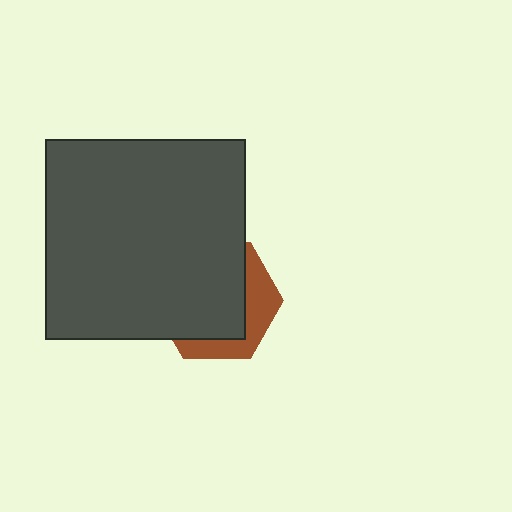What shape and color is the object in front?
The object in front is a dark gray square.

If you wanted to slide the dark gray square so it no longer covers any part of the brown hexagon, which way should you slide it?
Slide it toward the upper-left — that is the most direct way to separate the two shapes.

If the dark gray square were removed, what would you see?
You would see the complete brown hexagon.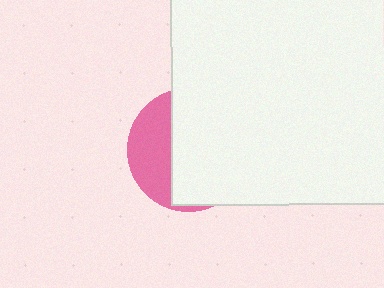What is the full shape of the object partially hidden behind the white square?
The partially hidden object is a pink circle.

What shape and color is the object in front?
The object in front is a white square.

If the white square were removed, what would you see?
You would see the complete pink circle.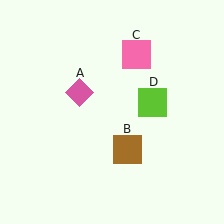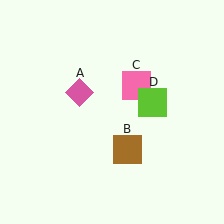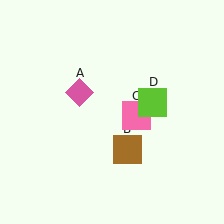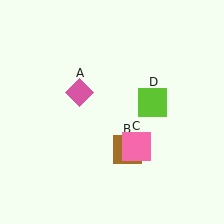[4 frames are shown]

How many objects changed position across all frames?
1 object changed position: pink square (object C).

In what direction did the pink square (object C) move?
The pink square (object C) moved down.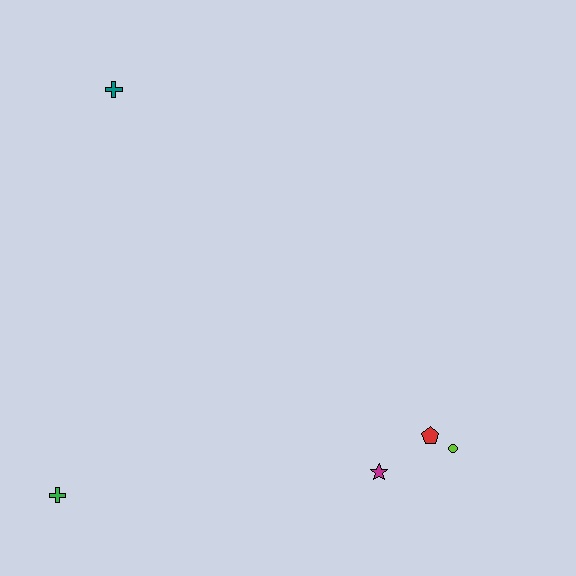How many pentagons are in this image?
There is 1 pentagon.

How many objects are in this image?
There are 5 objects.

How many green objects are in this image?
There is 1 green object.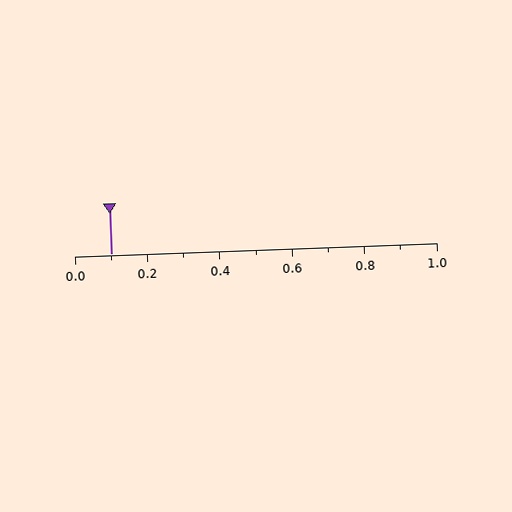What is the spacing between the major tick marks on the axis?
The major ticks are spaced 0.2 apart.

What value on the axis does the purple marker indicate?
The marker indicates approximately 0.1.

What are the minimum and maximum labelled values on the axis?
The axis runs from 0.0 to 1.0.